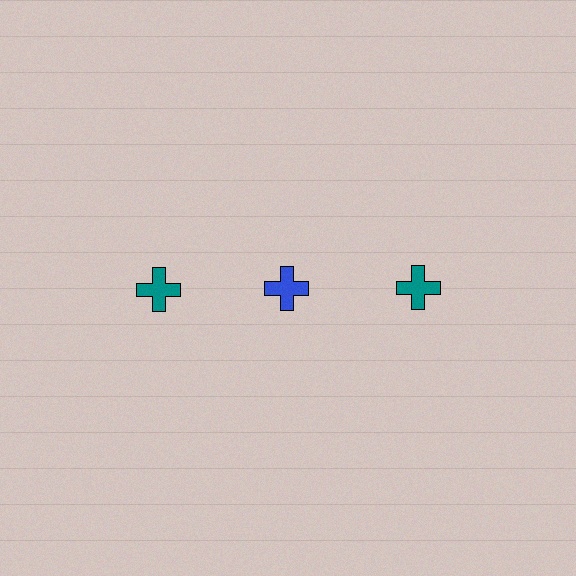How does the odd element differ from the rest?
It has a different color: blue instead of teal.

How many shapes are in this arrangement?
There are 3 shapes arranged in a grid pattern.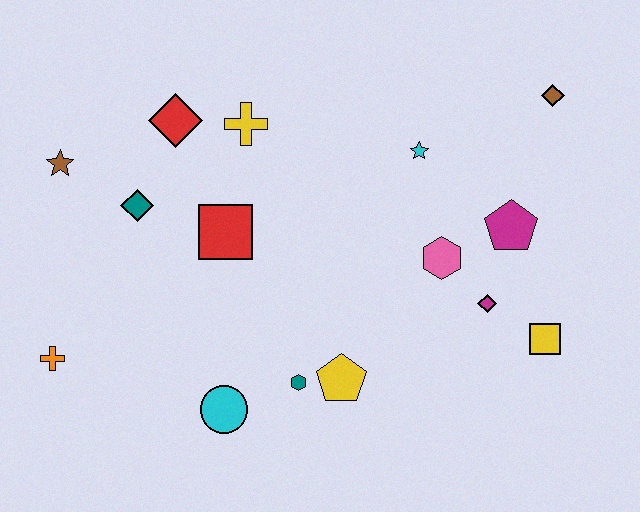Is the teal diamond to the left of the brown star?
No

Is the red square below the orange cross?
No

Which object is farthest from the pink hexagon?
The orange cross is farthest from the pink hexagon.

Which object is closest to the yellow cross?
The red diamond is closest to the yellow cross.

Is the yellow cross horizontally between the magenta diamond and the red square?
Yes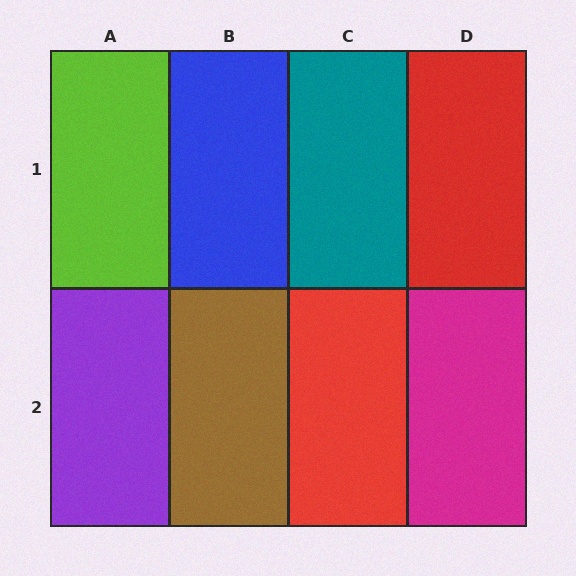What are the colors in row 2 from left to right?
Purple, brown, red, magenta.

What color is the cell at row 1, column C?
Teal.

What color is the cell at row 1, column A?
Lime.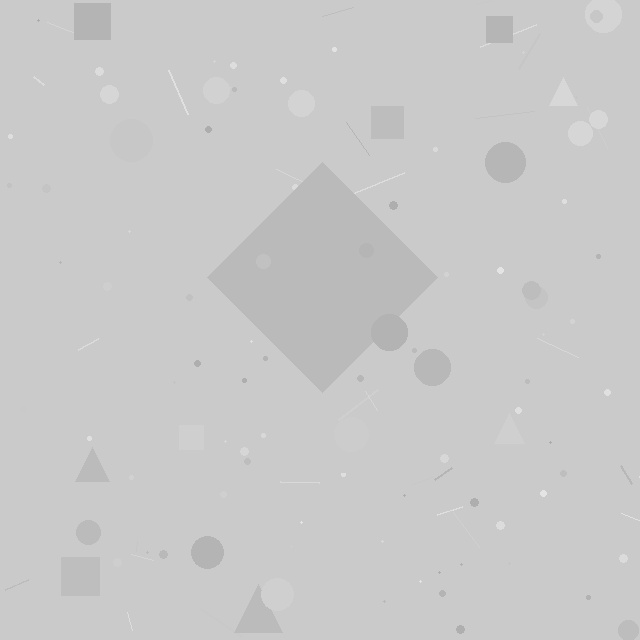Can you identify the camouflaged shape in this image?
The camouflaged shape is a diamond.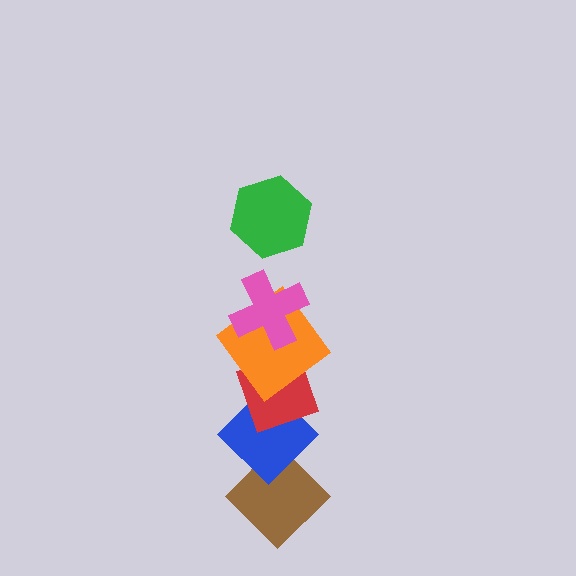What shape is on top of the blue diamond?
The red diamond is on top of the blue diamond.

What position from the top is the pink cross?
The pink cross is 2nd from the top.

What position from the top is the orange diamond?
The orange diamond is 3rd from the top.